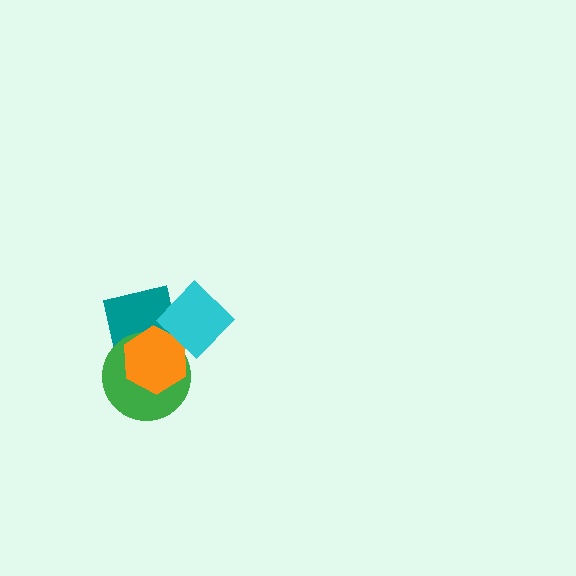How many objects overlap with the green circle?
2 objects overlap with the green circle.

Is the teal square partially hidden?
Yes, it is partially covered by another shape.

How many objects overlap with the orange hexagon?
2 objects overlap with the orange hexagon.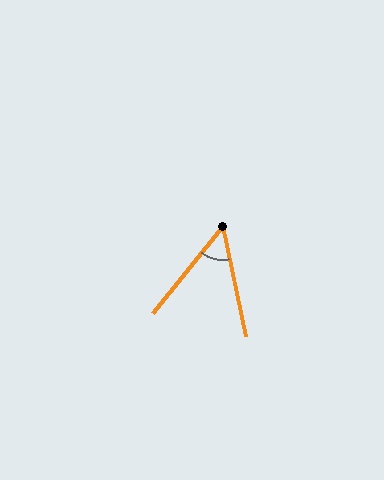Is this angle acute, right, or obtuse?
It is acute.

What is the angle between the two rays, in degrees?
Approximately 51 degrees.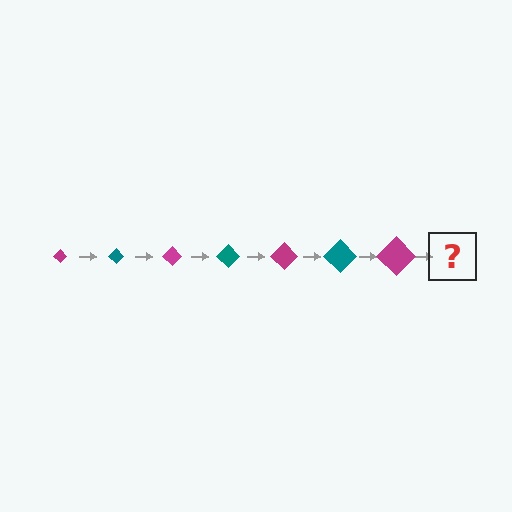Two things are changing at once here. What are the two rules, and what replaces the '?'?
The two rules are that the diamond grows larger each step and the color cycles through magenta and teal. The '?' should be a teal diamond, larger than the previous one.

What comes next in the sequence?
The next element should be a teal diamond, larger than the previous one.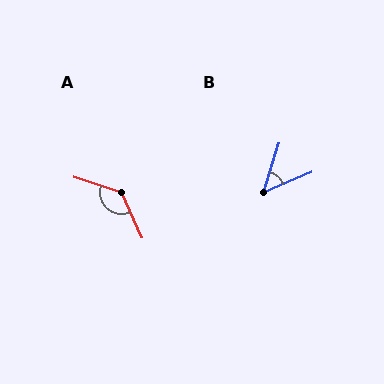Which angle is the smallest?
B, at approximately 50 degrees.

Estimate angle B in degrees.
Approximately 50 degrees.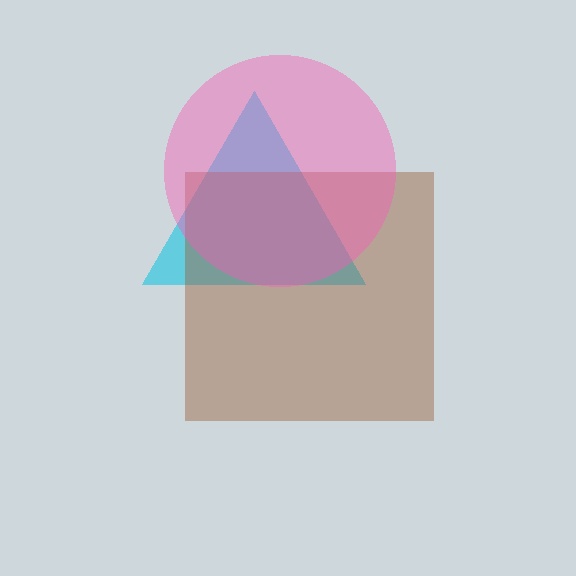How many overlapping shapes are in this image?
There are 3 overlapping shapes in the image.